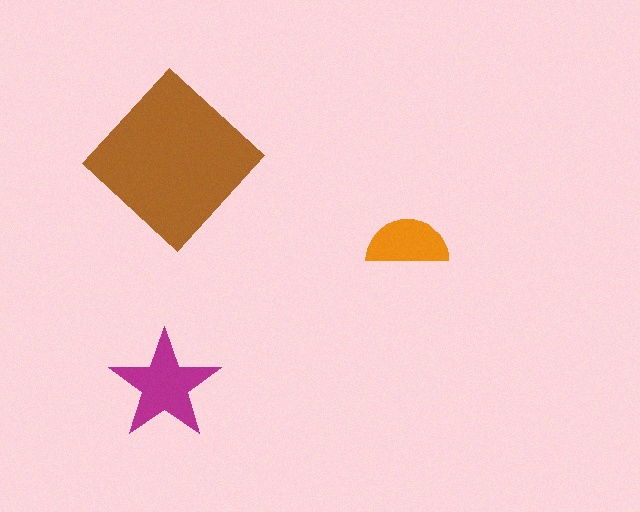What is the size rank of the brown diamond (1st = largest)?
1st.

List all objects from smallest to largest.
The orange semicircle, the magenta star, the brown diamond.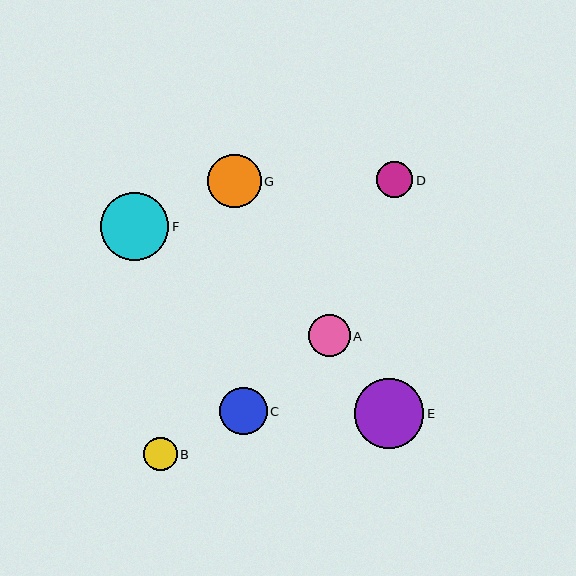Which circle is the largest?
Circle E is the largest with a size of approximately 70 pixels.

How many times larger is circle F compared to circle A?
Circle F is approximately 1.7 times the size of circle A.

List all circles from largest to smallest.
From largest to smallest: E, F, G, C, A, D, B.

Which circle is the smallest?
Circle B is the smallest with a size of approximately 33 pixels.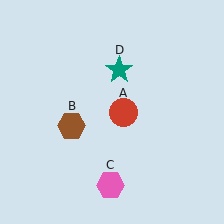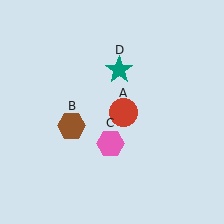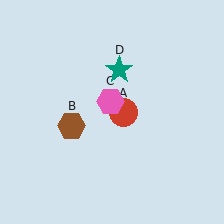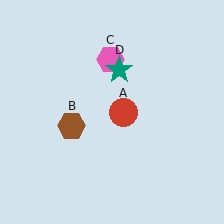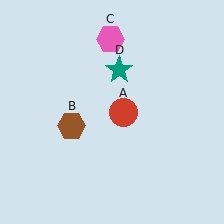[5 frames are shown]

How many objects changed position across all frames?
1 object changed position: pink hexagon (object C).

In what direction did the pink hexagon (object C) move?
The pink hexagon (object C) moved up.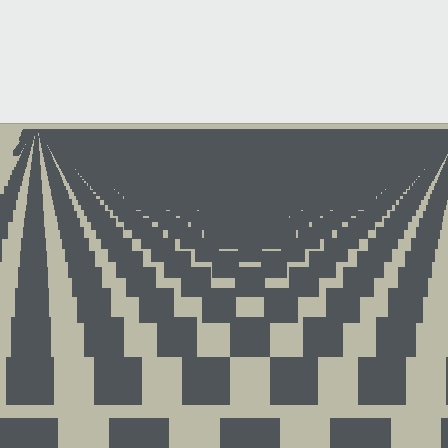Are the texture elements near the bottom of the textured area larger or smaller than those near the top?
Larger. Near the bottom, elements are closer to the viewer and appear at a bigger on-screen size.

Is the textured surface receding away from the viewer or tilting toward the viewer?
The surface is receding away from the viewer. Texture elements get smaller and denser toward the top.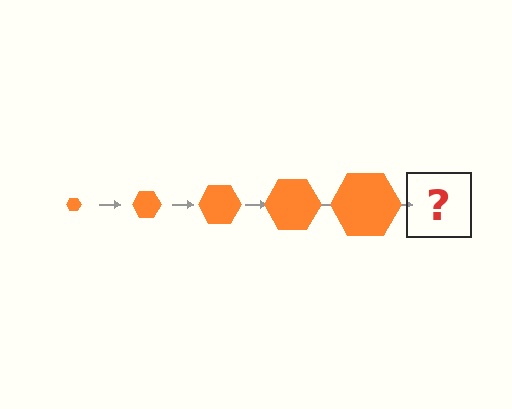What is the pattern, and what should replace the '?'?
The pattern is that the hexagon gets progressively larger each step. The '?' should be an orange hexagon, larger than the previous one.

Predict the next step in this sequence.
The next step is an orange hexagon, larger than the previous one.